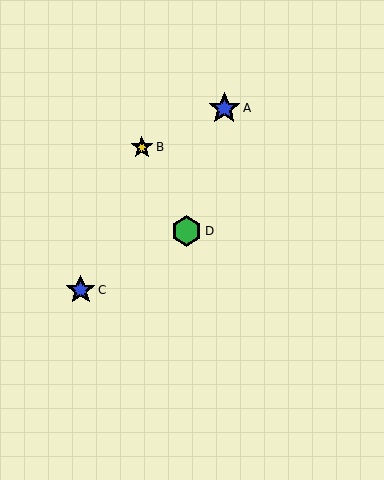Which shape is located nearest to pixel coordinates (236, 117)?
The blue star (labeled A) at (224, 108) is nearest to that location.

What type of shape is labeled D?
Shape D is a green hexagon.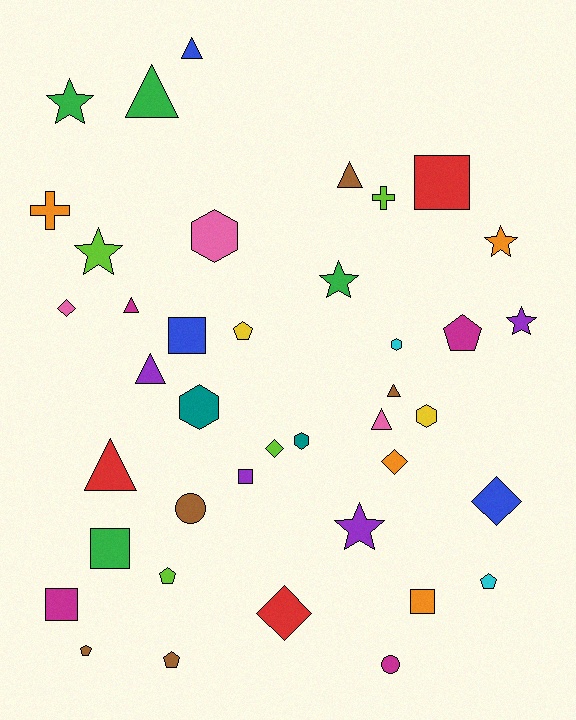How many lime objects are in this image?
There are 4 lime objects.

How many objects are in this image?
There are 40 objects.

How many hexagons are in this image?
There are 5 hexagons.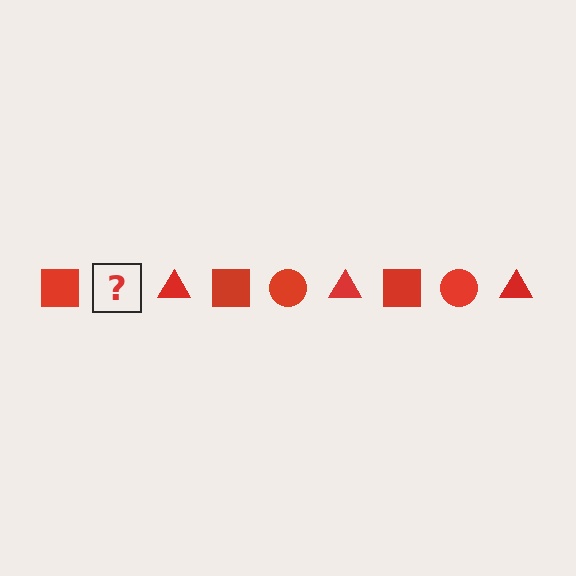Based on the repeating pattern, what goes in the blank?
The blank should be a red circle.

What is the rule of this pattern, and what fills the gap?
The rule is that the pattern cycles through square, circle, triangle shapes in red. The gap should be filled with a red circle.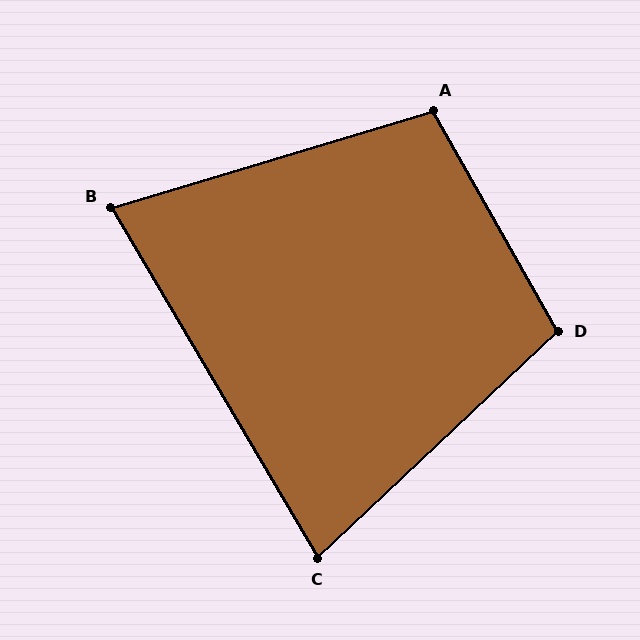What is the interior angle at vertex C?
Approximately 77 degrees (acute).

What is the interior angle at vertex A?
Approximately 103 degrees (obtuse).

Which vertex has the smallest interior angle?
B, at approximately 76 degrees.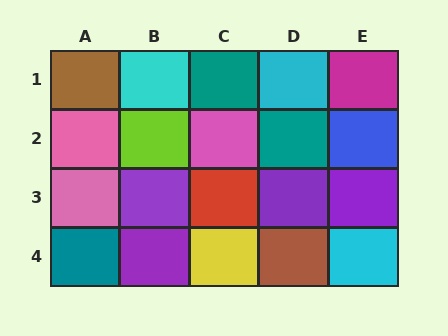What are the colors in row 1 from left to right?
Brown, cyan, teal, cyan, magenta.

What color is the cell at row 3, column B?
Purple.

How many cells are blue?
1 cell is blue.